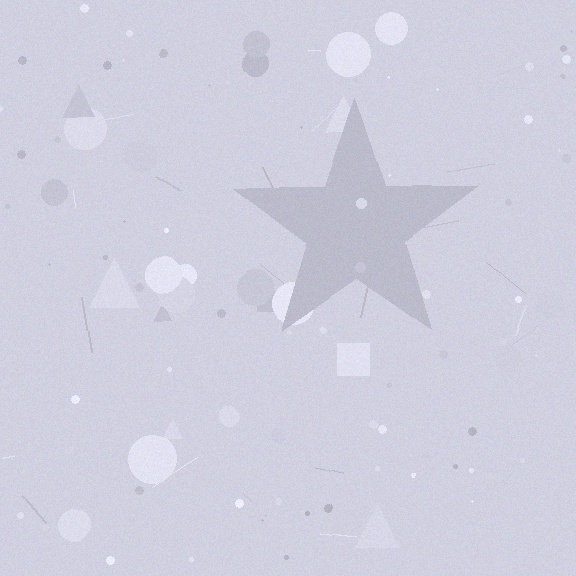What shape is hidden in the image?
A star is hidden in the image.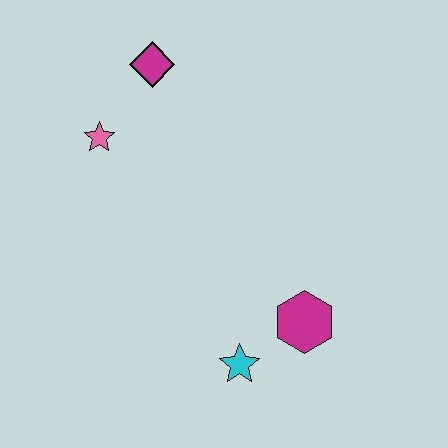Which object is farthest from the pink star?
The magenta hexagon is farthest from the pink star.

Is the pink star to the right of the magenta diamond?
No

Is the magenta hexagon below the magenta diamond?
Yes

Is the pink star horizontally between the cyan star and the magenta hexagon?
No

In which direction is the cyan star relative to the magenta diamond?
The cyan star is below the magenta diamond.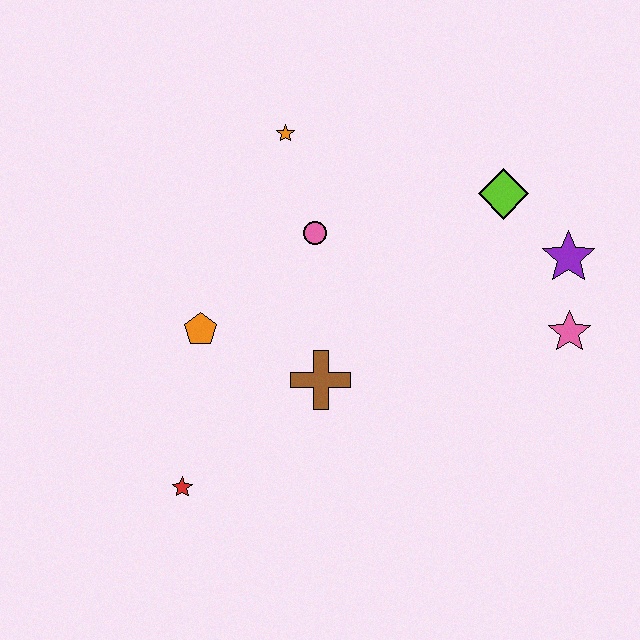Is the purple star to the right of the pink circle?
Yes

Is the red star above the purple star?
No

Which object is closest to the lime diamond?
The purple star is closest to the lime diamond.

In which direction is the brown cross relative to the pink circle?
The brown cross is below the pink circle.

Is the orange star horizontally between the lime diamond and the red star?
Yes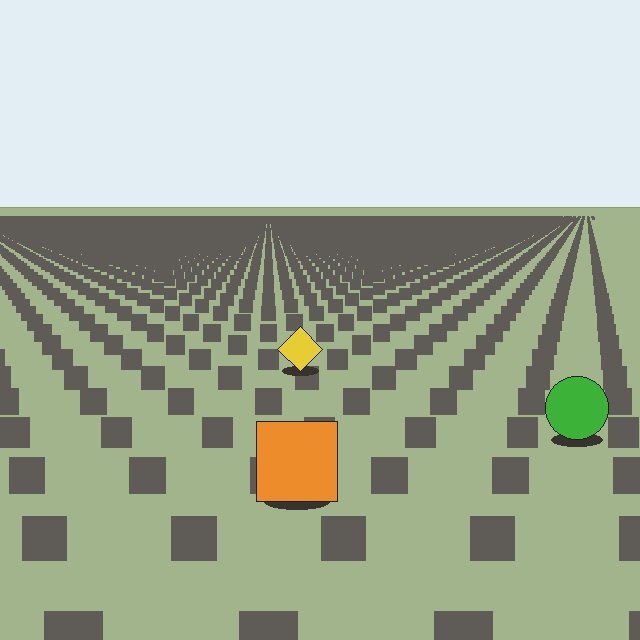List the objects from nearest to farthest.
From nearest to farthest: the orange square, the green circle, the yellow diamond.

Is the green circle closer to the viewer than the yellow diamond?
Yes. The green circle is closer — you can tell from the texture gradient: the ground texture is coarser near it.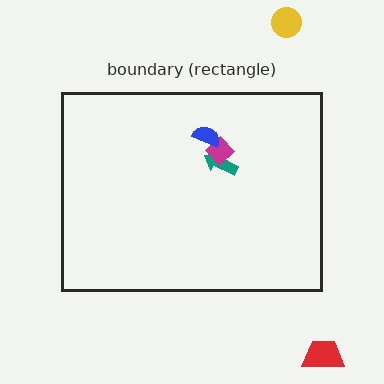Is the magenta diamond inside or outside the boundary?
Inside.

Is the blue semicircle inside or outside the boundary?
Inside.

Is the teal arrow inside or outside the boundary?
Inside.